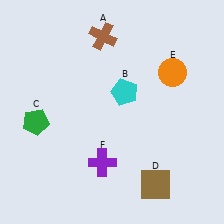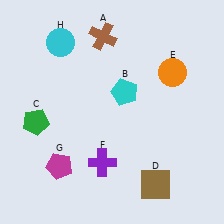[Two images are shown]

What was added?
A magenta pentagon (G), a cyan circle (H) were added in Image 2.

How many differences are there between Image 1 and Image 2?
There are 2 differences between the two images.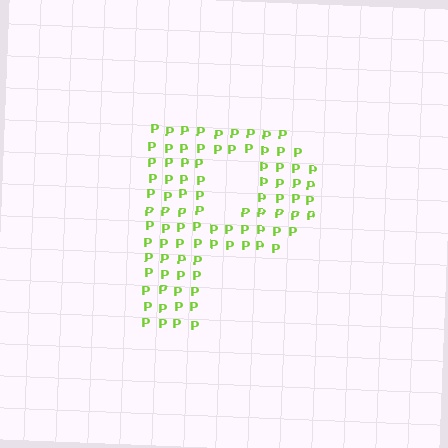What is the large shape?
The large shape is the letter P.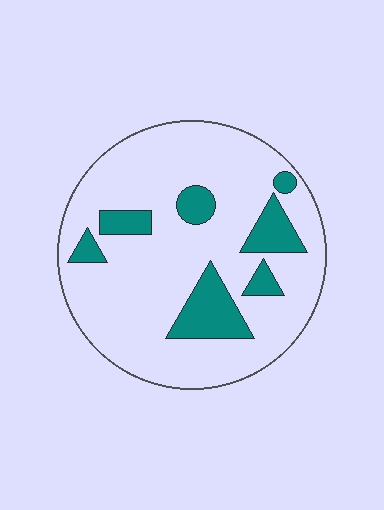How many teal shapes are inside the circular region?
7.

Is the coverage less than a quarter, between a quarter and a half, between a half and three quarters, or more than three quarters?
Less than a quarter.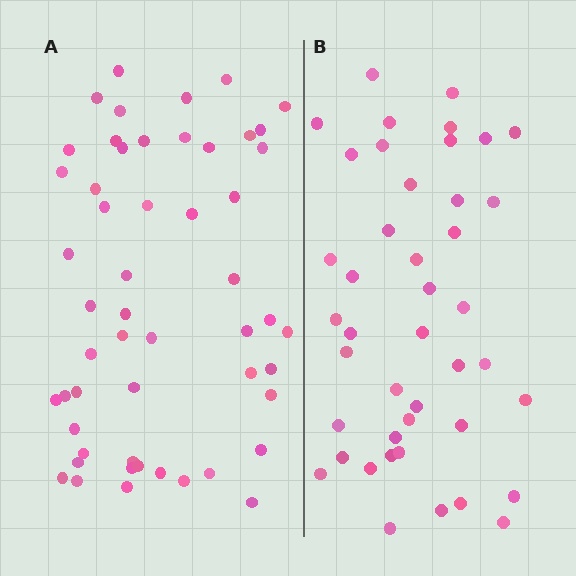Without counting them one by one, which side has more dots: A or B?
Region A (the left region) has more dots.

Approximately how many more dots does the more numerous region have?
Region A has roughly 10 or so more dots than region B.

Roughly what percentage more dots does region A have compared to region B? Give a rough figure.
About 25% more.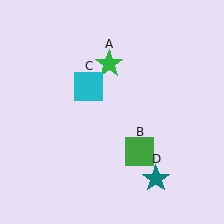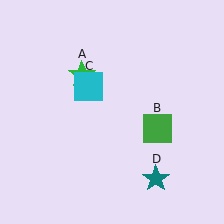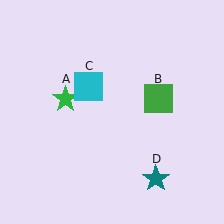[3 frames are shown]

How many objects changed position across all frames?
2 objects changed position: green star (object A), green square (object B).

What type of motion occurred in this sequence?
The green star (object A), green square (object B) rotated counterclockwise around the center of the scene.